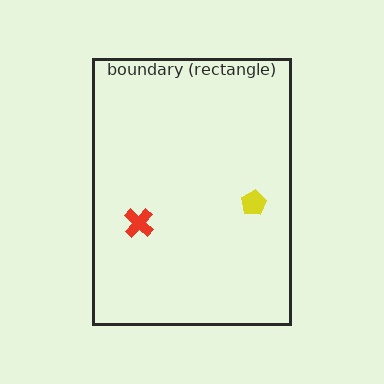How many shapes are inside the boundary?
2 inside, 0 outside.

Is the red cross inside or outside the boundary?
Inside.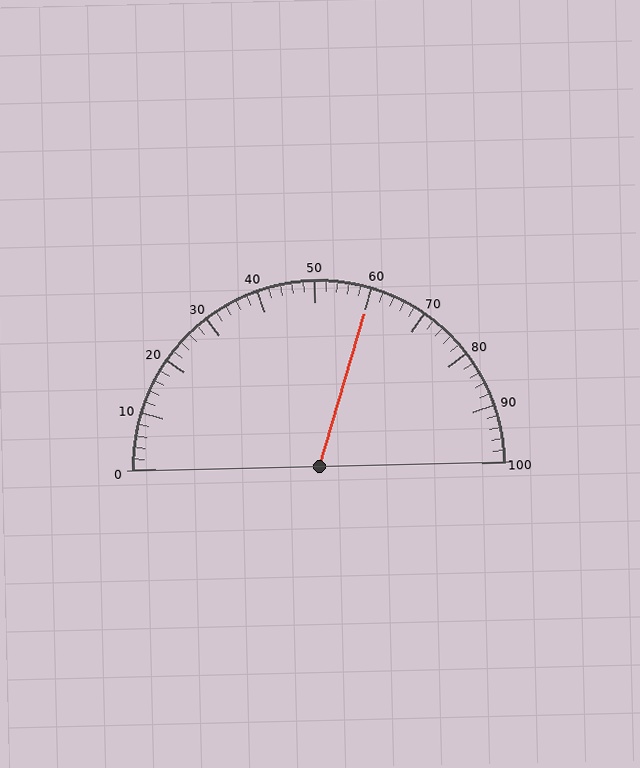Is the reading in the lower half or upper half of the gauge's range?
The reading is in the upper half of the range (0 to 100).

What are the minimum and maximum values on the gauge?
The gauge ranges from 0 to 100.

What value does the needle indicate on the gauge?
The needle indicates approximately 60.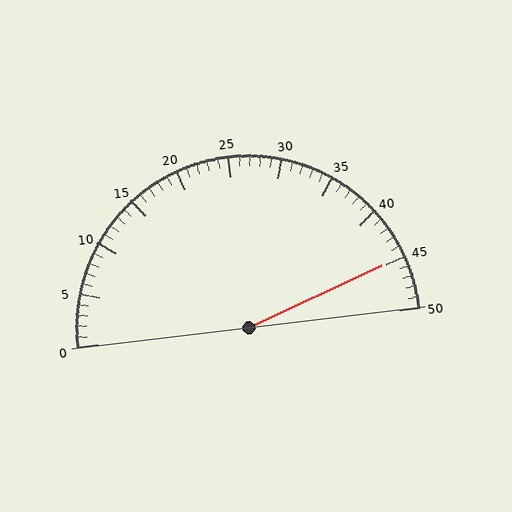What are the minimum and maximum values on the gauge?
The gauge ranges from 0 to 50.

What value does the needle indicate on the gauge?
The needle indicates approximately 45.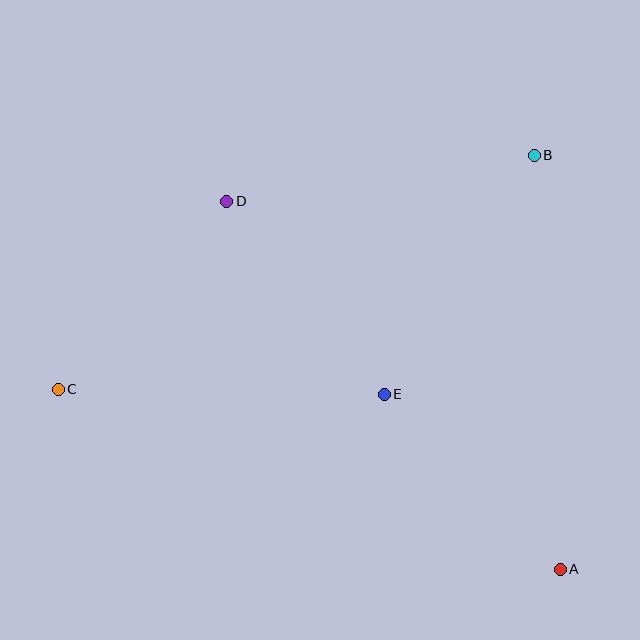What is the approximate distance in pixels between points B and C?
The distance between B and C is approximately 530 pixels.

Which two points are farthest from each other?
Points A and C are farthest from each other.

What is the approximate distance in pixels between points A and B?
The distance between A and B is approximately 415 pixels.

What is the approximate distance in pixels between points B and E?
The distance between B and E is approximately 282 pixels.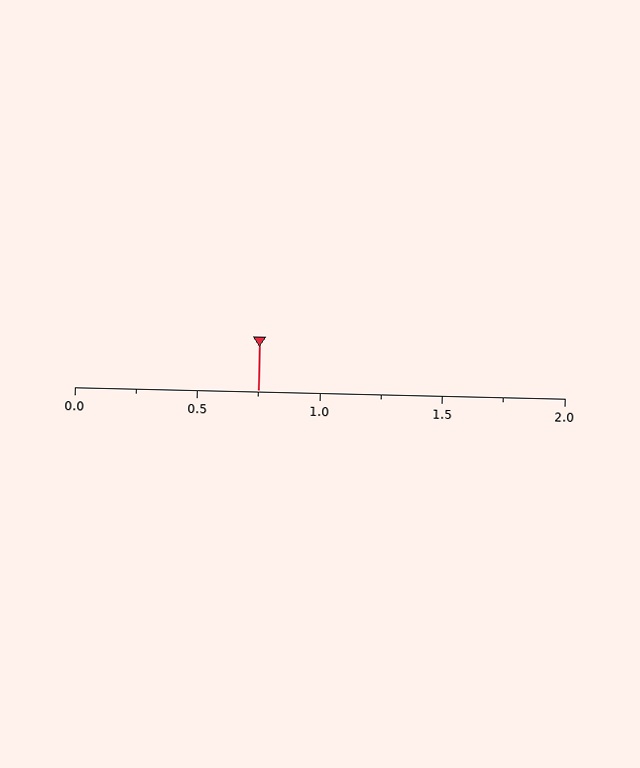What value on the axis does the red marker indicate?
The marker indicates approximately 0.75.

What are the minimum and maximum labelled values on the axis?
The axis runs from 0.0 to 2.0.